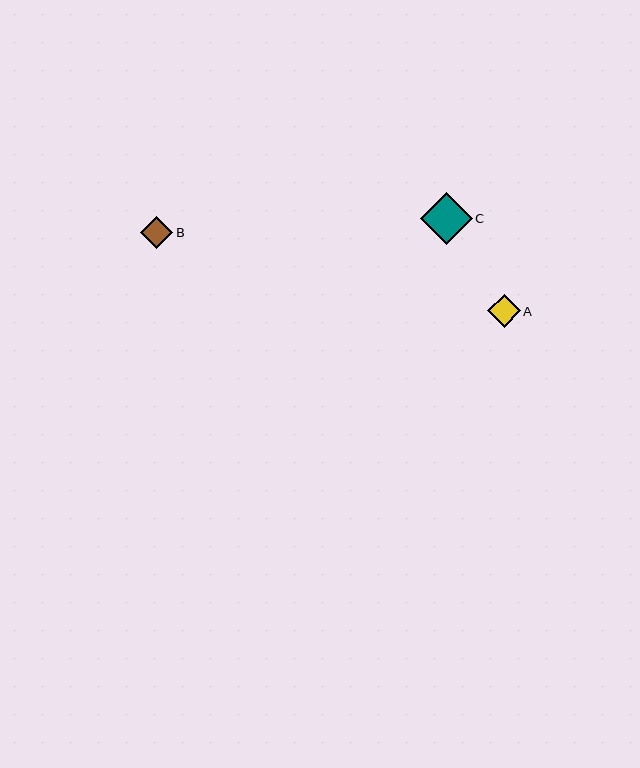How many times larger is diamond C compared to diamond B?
Diamond C is approximately 1.6 times the size of diamond B.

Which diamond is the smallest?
Diamond B is the smallest with a size of approximately 33 pixels.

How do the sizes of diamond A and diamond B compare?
Diamond A and diamond B are approximately the same size.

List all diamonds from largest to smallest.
From largest to smallest: C, A, B.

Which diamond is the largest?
Diamond C is the largest with a size of approximately 52 pixels.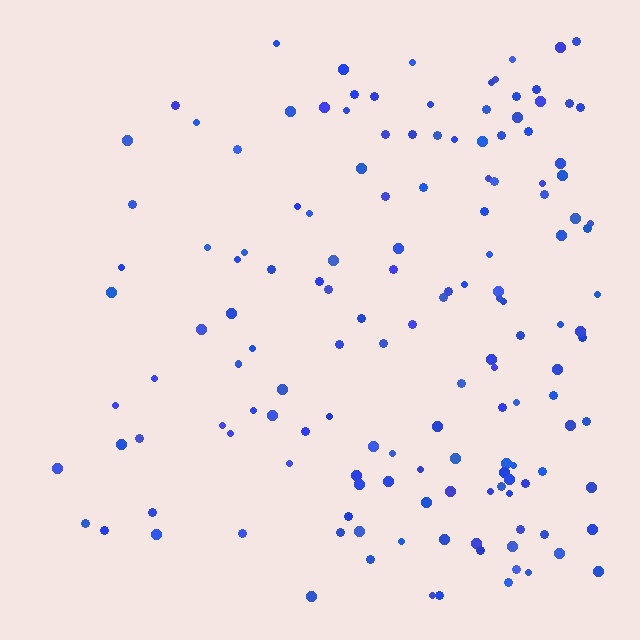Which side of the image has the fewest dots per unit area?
The left.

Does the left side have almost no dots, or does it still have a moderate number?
Still a moderate number, just noticeably fewer than the right.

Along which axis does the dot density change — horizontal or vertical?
Horizontal.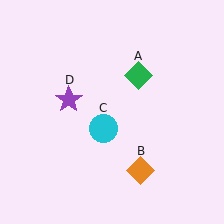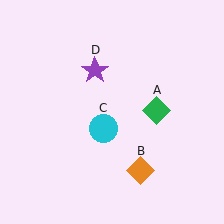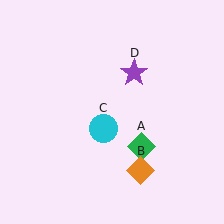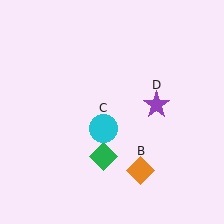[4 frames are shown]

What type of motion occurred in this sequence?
The green diamond (object A), purple star (object D) rotated clockwise around the center of the scene.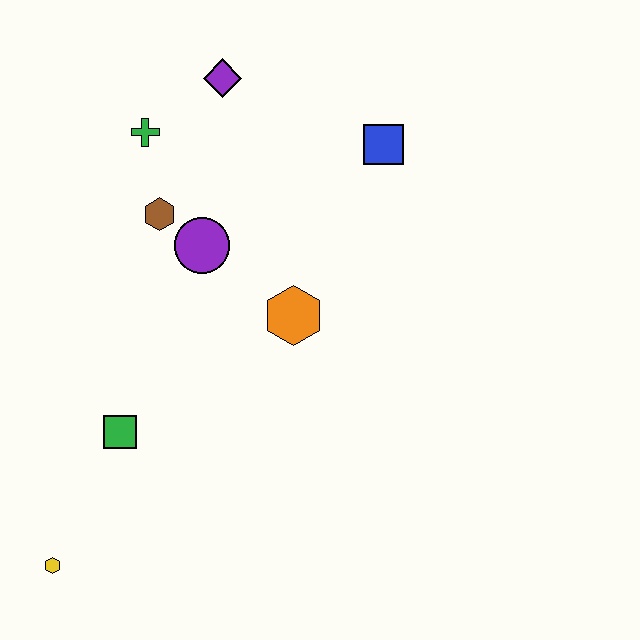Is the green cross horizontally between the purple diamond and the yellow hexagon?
Yes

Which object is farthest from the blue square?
The yellow hexagon is farthest from the blue square.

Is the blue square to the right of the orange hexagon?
Yes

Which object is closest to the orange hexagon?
The purple circle is closest to the orange hexagon.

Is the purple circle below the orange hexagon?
No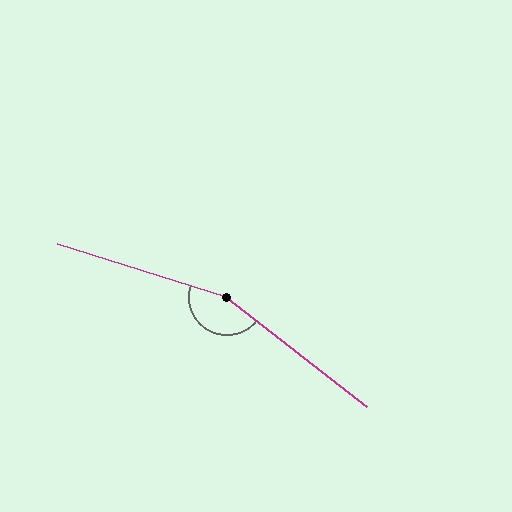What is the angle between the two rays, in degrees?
Approximately 160 degrees.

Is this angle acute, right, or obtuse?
It is obtuse.